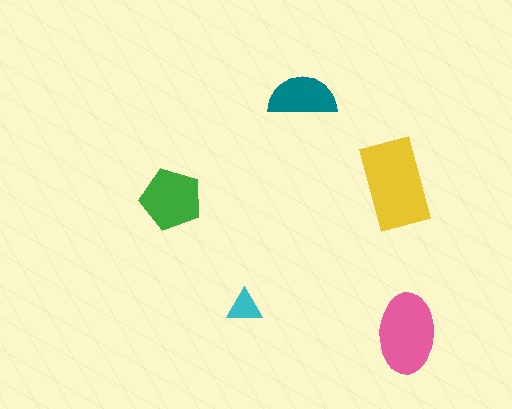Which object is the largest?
The yellow rectangle.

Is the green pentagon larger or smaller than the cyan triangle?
Larger.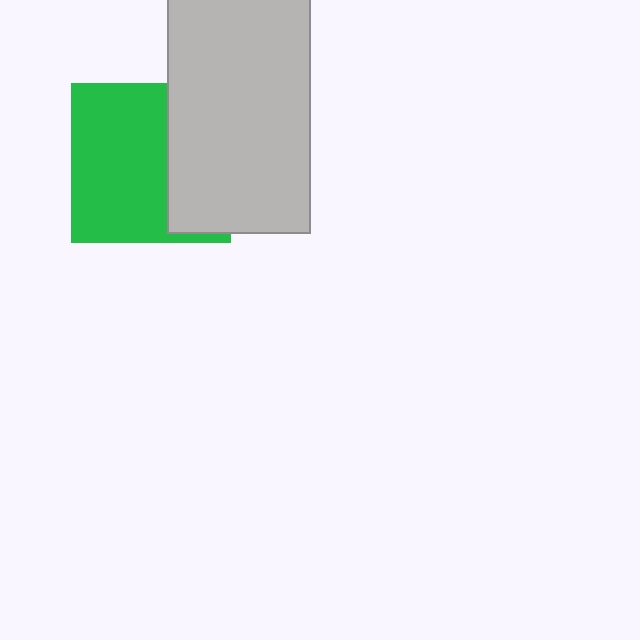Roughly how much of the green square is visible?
About half of it is visible (roughly 62%).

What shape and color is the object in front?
The object in front is a light gray rectangle.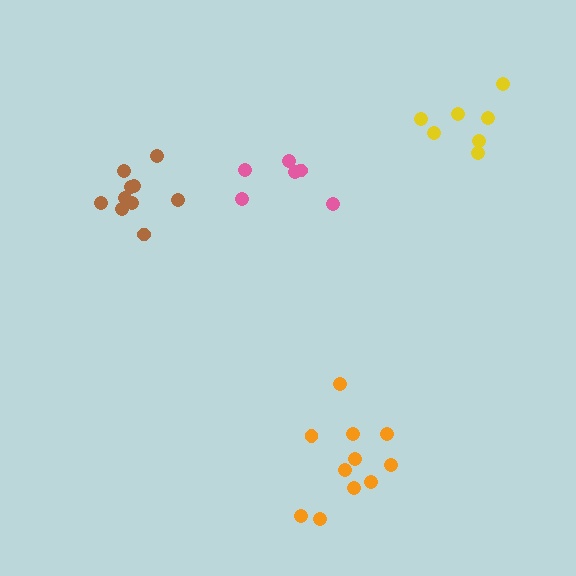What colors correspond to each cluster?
The clusters are colored: orange, pink, yellow, brown.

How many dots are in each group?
Group 1: 11 dots, Group 2: 6 dots, Group 3: 7 dots, Group 4: 10 dots (34 total).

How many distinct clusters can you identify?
There are 4 distinct clusters.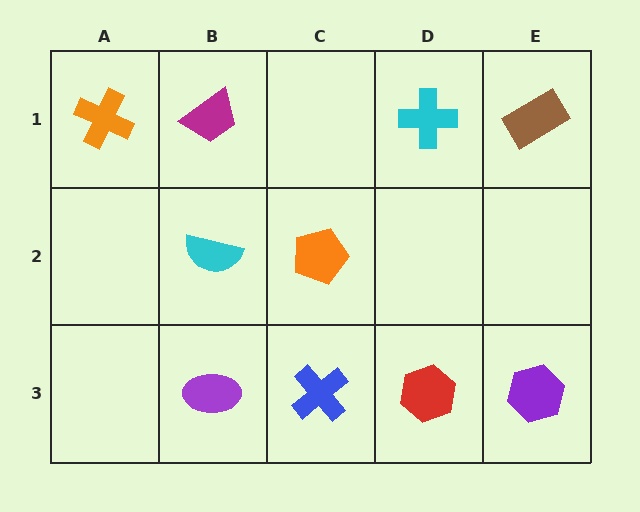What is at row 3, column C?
A blue cross.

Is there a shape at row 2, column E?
No, that cell is empty.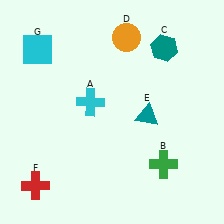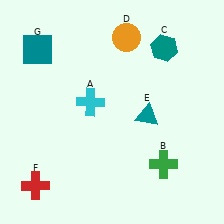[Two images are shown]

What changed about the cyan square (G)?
In Image 1, G is cyan. In Image 2, it changed to teal.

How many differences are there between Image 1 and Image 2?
There is 1 difference between the two images.